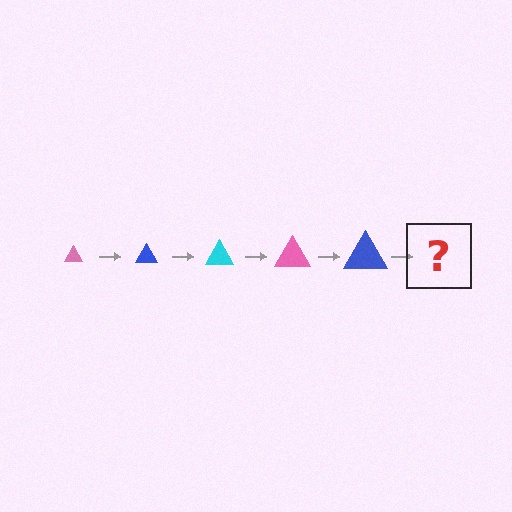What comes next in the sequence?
The next element should be a cyan triangle, larger than the previous one.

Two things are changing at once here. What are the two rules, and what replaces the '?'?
The two rules are that the triangle grows larger each step and the color cycles through pink, blue, and cyan. The '?' should be a cyan triangle, larger than the previous one.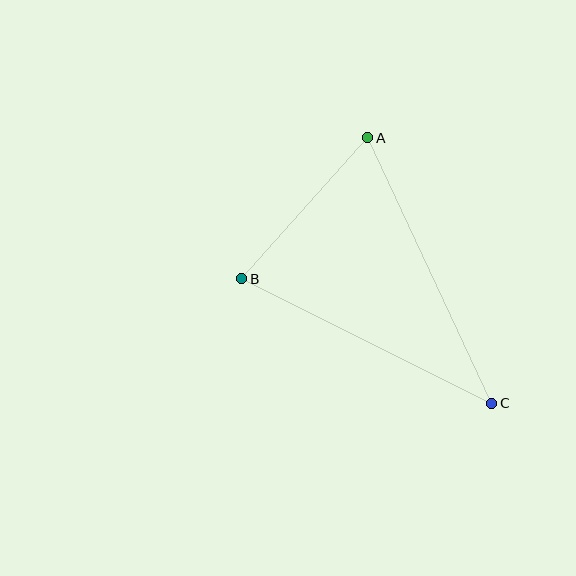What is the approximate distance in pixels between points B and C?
The distance between B and C is approximately 279 pixels.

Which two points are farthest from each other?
Points A and C are farthest from each other.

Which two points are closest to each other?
Points A and B are closest to each other.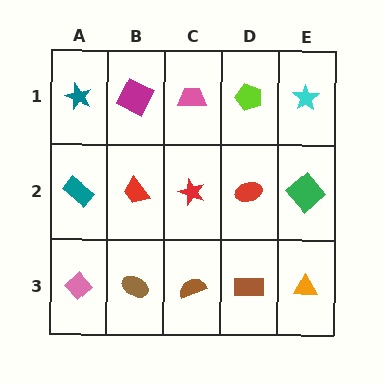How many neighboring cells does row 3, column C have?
3.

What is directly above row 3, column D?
A red ellipse.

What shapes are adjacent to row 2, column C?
A pink trapezoid (row 1, column C), a brown semicircle (row 3, column C), a red trapezoid (row 2, column B), a red ellipse (row 2, column D).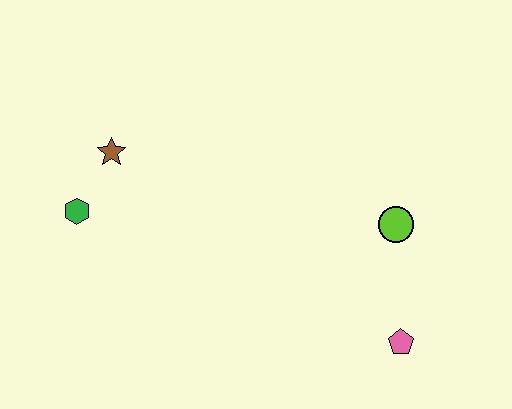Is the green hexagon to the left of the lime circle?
Yes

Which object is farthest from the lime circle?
The green hexagon is farthest from the lime circle.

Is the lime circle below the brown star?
Yes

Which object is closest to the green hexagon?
The brown star is closest to the green hexagon.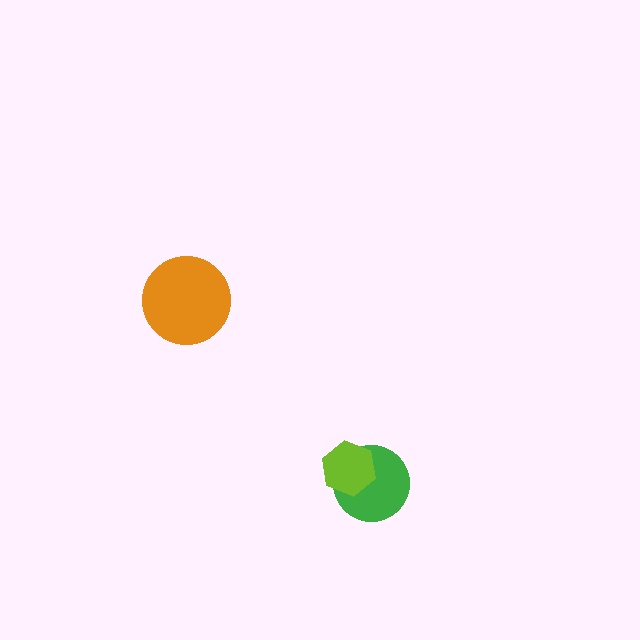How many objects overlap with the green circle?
1 object overlaps with the green circle.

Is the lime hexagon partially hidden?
No, no other shape covers it.